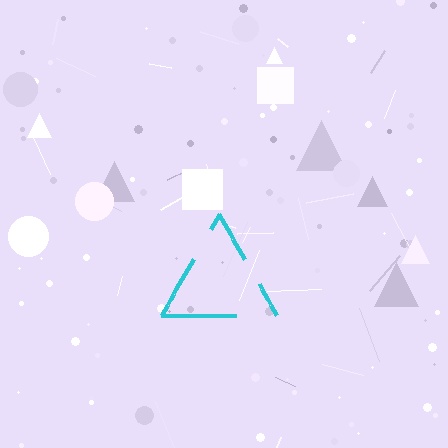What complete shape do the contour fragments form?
The contour fragments form a triangle.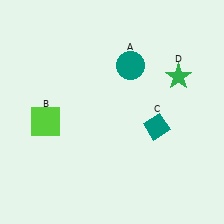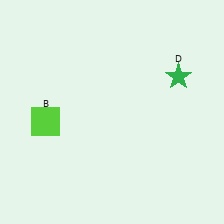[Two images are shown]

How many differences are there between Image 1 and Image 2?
There are 2 differences between the two images.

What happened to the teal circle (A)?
The teal circle (A) was removed in Image 2. It was in the top-right area of Image 1.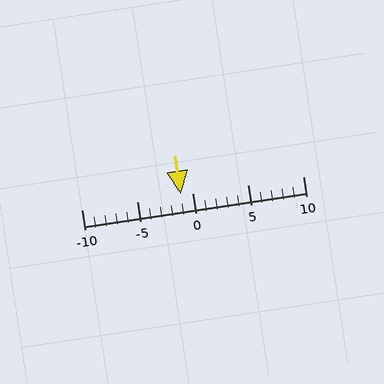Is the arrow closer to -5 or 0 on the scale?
The arrow is closer to 0.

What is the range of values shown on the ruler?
The ruler shows values from -10 to 10.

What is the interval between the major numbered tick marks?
The major tick marks are spaced 5 units apart.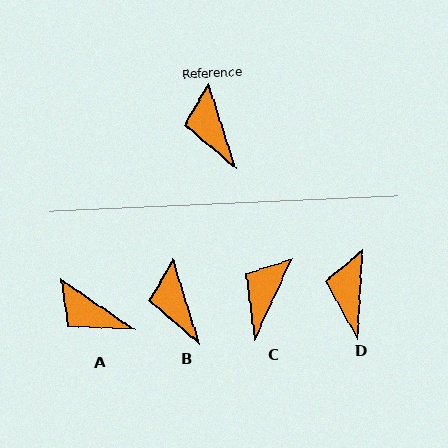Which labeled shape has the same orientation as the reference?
B.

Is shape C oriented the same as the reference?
No, it is off by about 42 degrees.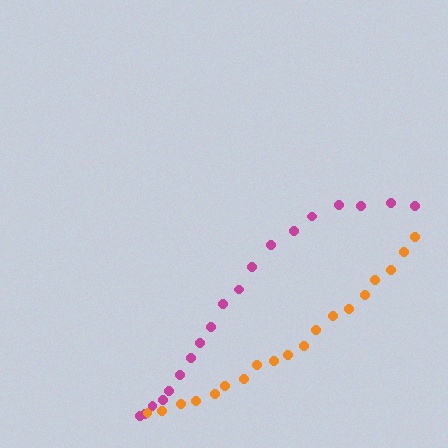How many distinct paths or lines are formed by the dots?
There are 2 distinct paths.